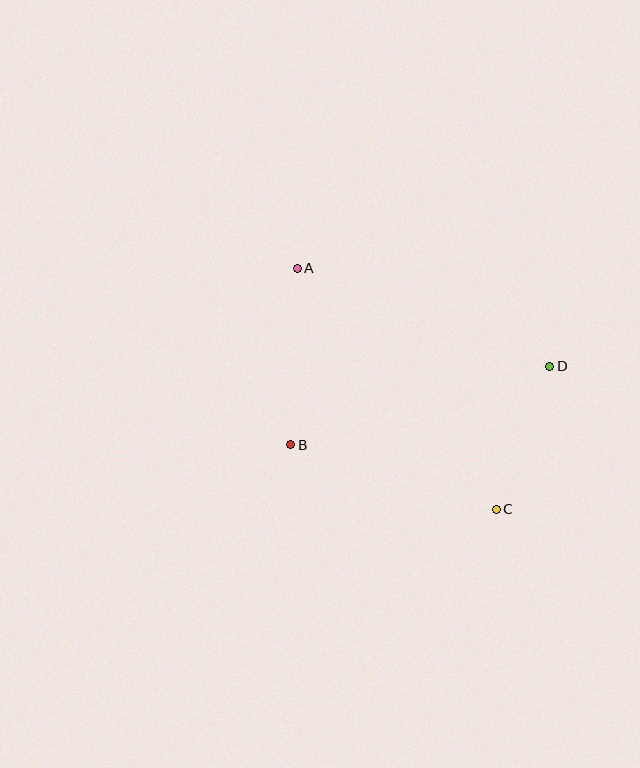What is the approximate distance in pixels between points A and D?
The distance between A and D is approximately 271 pixels.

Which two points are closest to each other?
Points C and D are closest to each other.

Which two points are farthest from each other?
Points A and C are farthest from each other.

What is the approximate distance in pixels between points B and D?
The distance between B and D is approximately 271 pixels.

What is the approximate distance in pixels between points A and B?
The distance between A and B is approximately 177 pixels.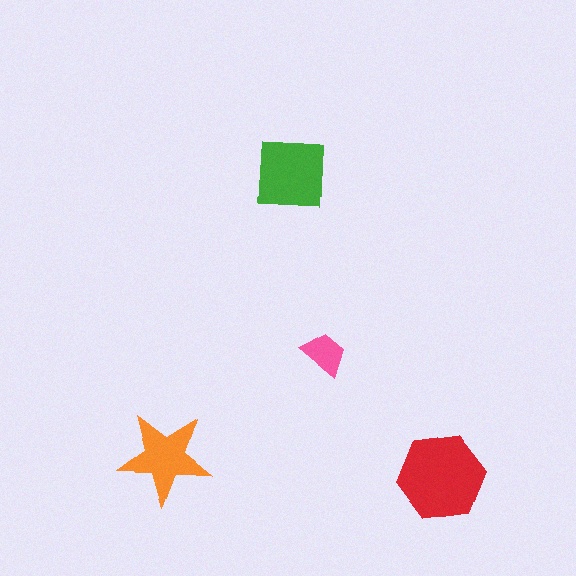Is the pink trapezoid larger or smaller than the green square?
Smaller.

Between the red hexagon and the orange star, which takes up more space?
The red hexagon.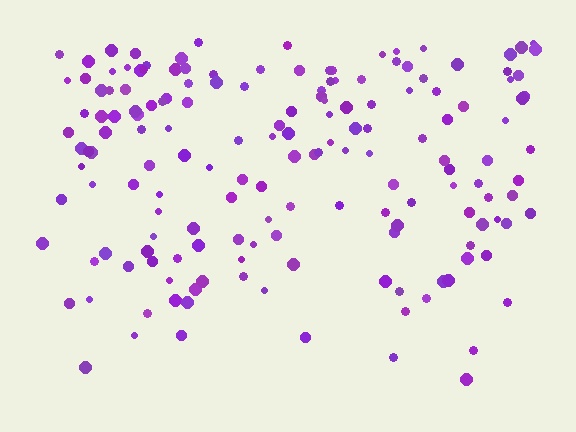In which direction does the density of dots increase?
From bottom to top, with the top side densest.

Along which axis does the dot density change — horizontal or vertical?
Vertical.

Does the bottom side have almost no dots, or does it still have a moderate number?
Still a moderate number, just noticeably fewer than the top.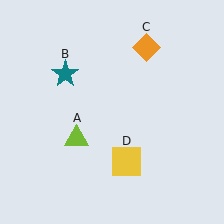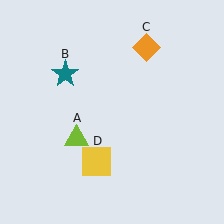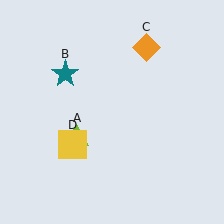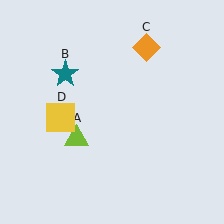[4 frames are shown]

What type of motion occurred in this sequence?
The yellow square (object D) rotated clockwise around the center of the scene.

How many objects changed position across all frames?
1 object changed position: yellow square (object D).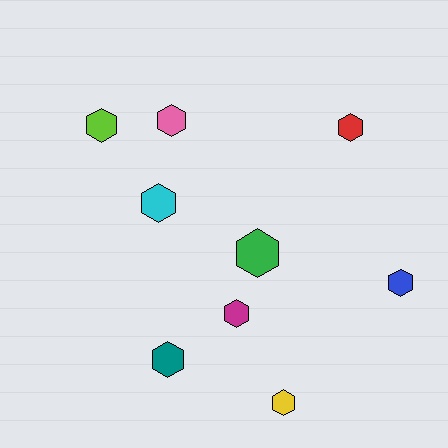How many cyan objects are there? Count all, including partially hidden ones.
There is 1 cyan object.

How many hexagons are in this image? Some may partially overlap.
There are 9 hexagons.